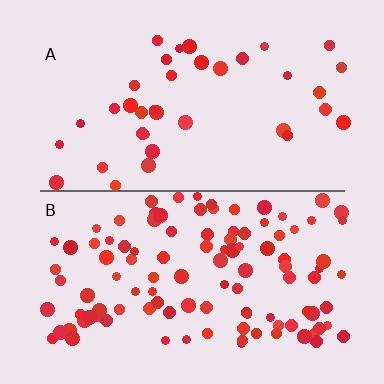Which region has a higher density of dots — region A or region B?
B (the bottom).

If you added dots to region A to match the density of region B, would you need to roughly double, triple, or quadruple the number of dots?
Approximately triple.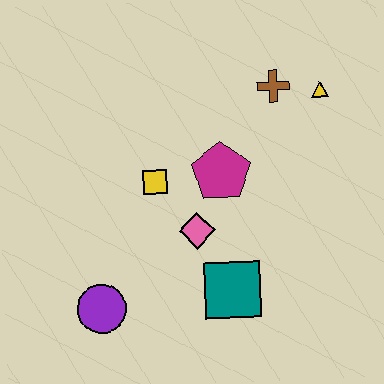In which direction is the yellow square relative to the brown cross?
The yellow square is to the left of the brown cross.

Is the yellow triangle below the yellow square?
No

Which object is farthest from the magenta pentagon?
The purple circle is farthest from the magenta pentagon.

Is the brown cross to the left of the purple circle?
No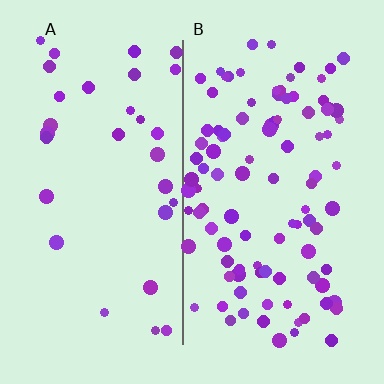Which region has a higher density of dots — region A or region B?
B (the right).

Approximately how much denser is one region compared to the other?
Approximately 3.2× — region B over region A.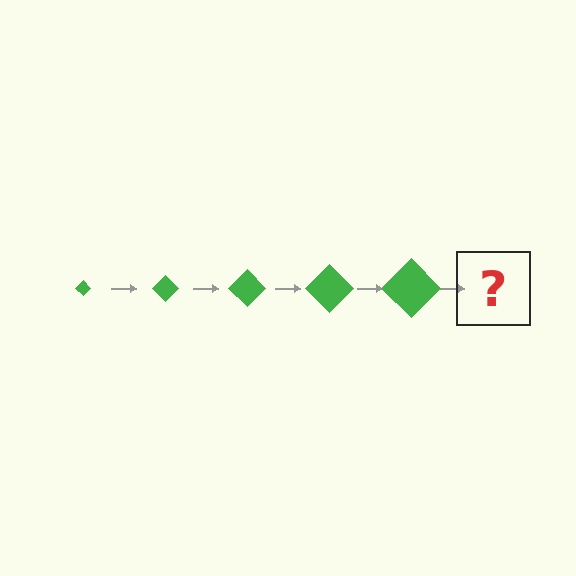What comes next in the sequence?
The next element should be a green diamond, larger than the previous one.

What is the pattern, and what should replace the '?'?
The pattern is that the diamond gets progressively larger each step. The '?' should be a green diamond, larger than the previous one.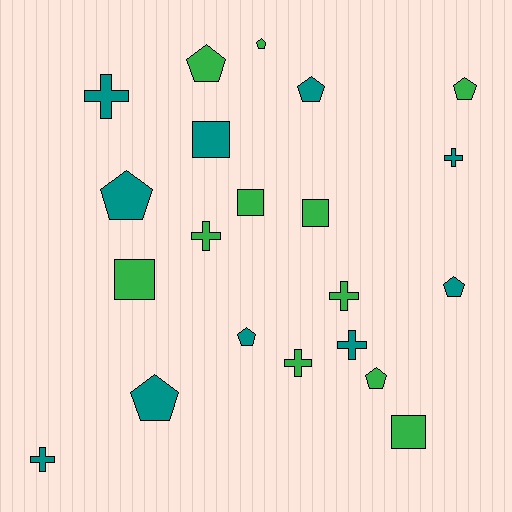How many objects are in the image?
There are 21 objects.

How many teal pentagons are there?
There are 5 teal pentagons.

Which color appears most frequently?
Green, with 11 objects.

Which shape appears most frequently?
Pentagon, with 9 objects.